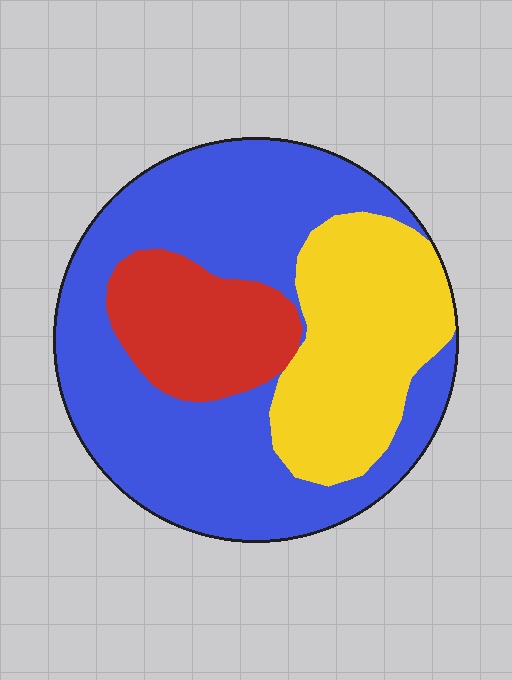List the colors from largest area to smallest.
From largest to smallest: blue, yellow, red.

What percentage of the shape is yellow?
Yellow takes up between a quarter and a half of the shape.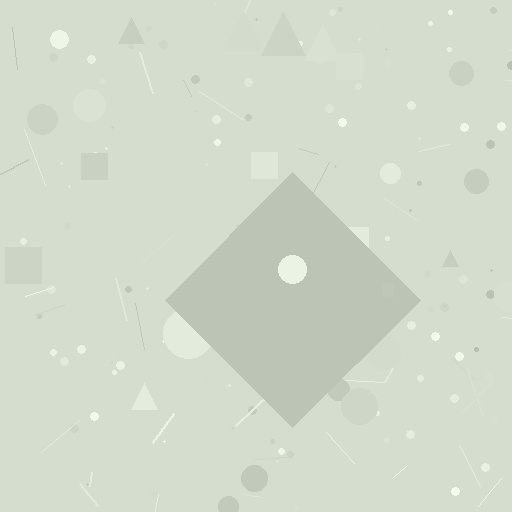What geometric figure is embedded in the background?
A diamond is embedded in the background.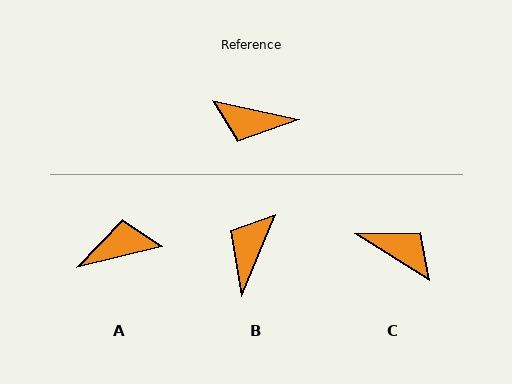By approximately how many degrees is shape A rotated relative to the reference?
Approximately 154 degrees clockwise.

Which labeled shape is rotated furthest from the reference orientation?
C, about 160 degrees away.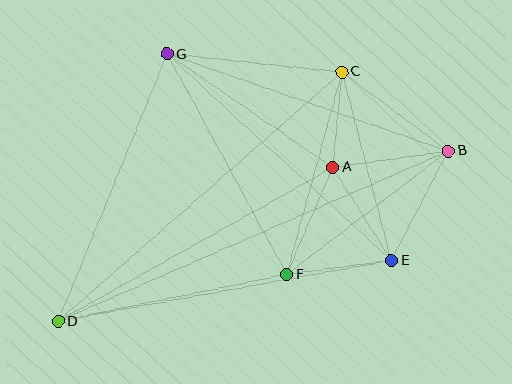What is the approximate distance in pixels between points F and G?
The distance between F and G is approximately 251 pixels.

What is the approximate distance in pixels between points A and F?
The distance between A and F is approximately 117 pixels.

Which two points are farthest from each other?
Points B and D are farthest from each other.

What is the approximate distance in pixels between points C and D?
The distance between C and D is approximately 378 pixels.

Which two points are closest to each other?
Points A and C are closest to each other.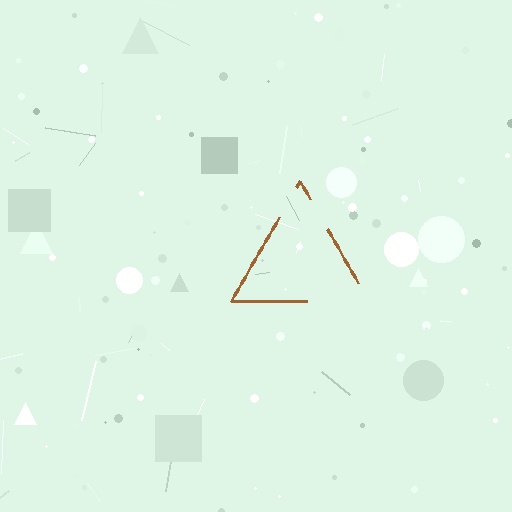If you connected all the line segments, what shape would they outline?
They would outline a triangle.